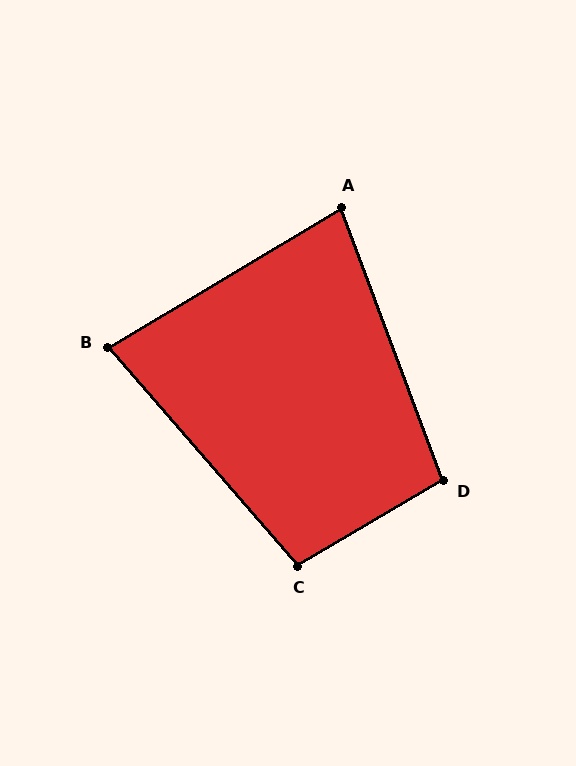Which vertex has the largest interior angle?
C, at approximately 100 degrees.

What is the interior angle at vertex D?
Approximately 100 degrees (obtuse).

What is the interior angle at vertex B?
Approximately 80 degrees (acute).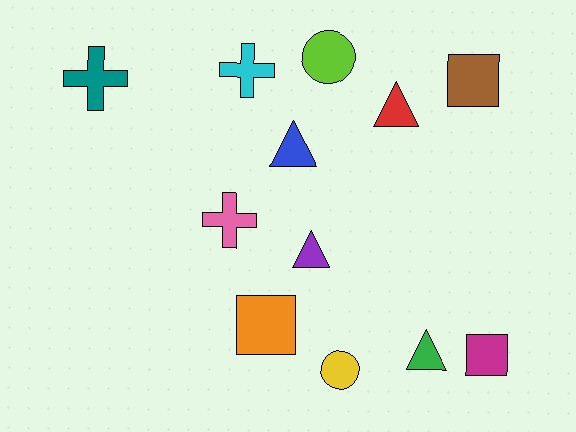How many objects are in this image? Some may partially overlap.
There are 12 objects.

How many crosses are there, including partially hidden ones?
There are 3 crosses.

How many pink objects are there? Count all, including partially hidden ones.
There is 1 pink object.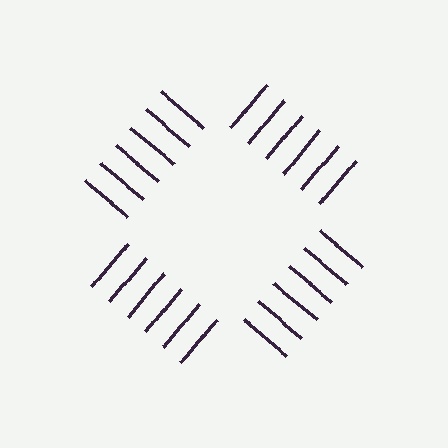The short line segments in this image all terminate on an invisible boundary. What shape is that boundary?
An illusory square — the line segments terminate on its edges but no continuous stroke is drawn.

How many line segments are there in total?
24 — 6 along each of the 4 edges.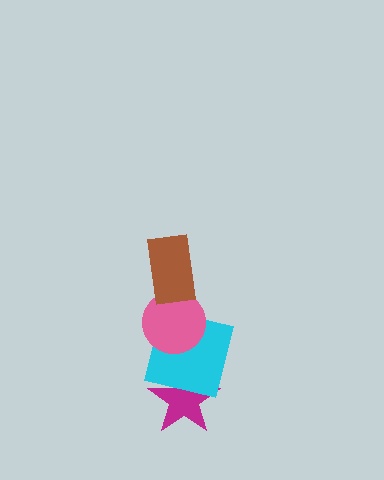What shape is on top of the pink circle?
The brown rectangle is on top of the pink circle.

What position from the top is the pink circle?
The pink circle is 2nd from the top.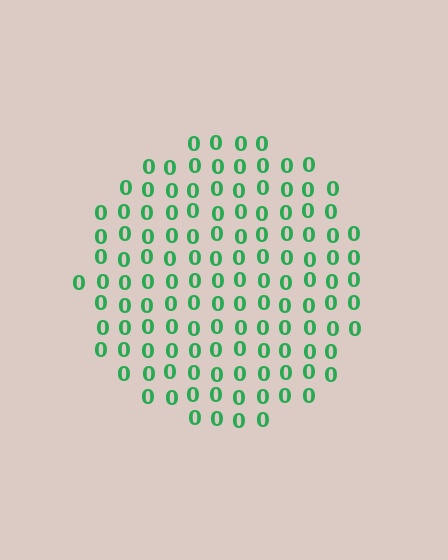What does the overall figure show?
The overall figure shows a circle.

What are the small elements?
The small elements are digit 0's.